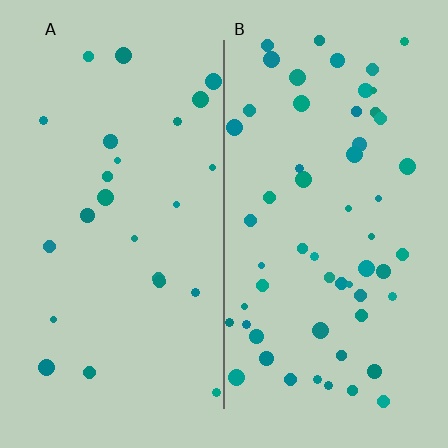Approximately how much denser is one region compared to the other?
Approximately 2.4× — region B over region A.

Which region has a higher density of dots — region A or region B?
B (the right).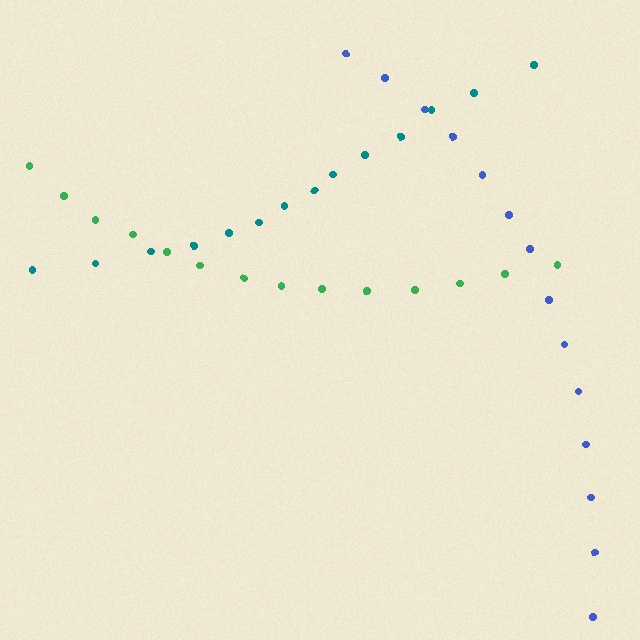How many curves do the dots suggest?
There are 3 distinct paths.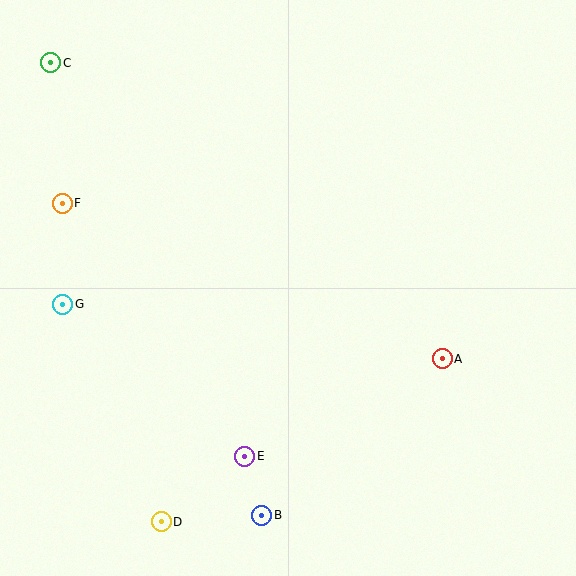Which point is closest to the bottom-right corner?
Point A is closest to the bottom-right corner.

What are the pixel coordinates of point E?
Point E is at (245, 456).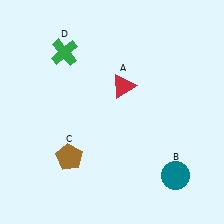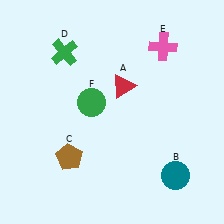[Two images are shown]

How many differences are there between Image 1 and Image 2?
There are 2 differences between the two images.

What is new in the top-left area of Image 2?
A green circle (F) was added in the top-left area of Image 2.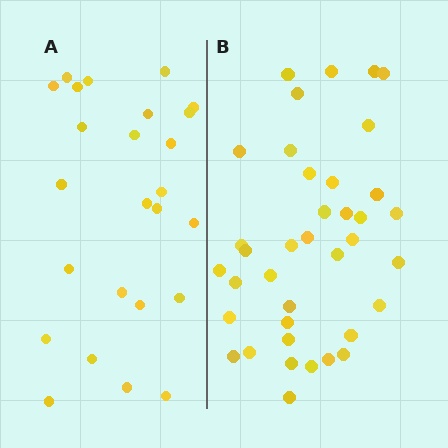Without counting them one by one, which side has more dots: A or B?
Region B (the right region) has more dots.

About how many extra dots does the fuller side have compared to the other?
Region B has approximately 15 more dots than region A.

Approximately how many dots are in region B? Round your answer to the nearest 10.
About 40 dots. (The exact count is 38, which rounds to 40.)